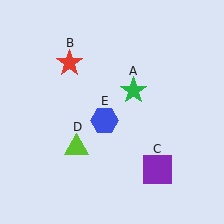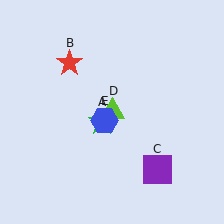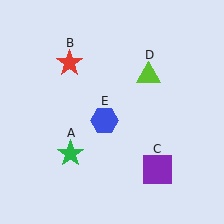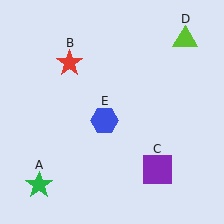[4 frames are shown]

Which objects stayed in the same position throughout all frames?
Red star (object B) and purple square (object C) and blue hexagon (object E) remained stationary.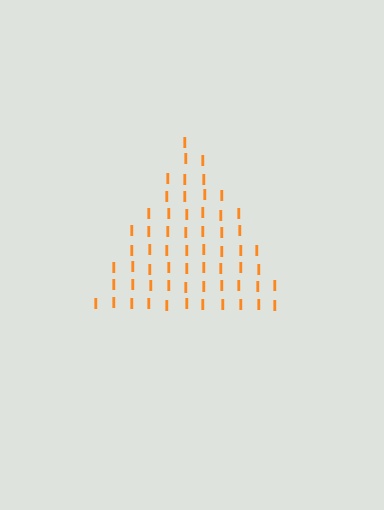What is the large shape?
The large shape is a triangle.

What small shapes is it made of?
It is made of small letter I's.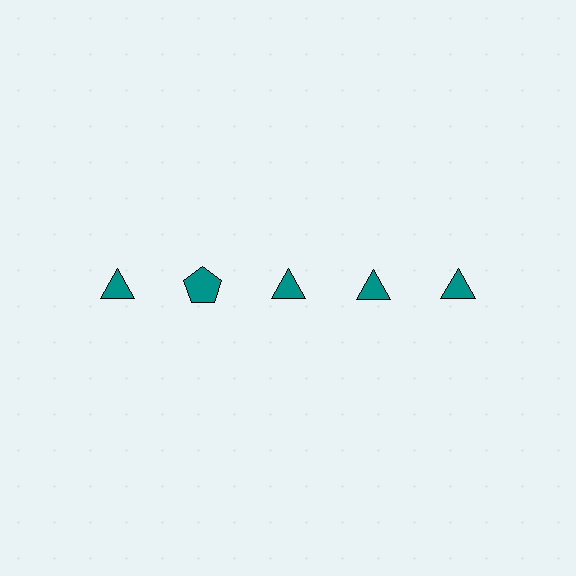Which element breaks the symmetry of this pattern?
The teal pentagon in the top row, second from left column breaks the symmetry. All other shapes are teal triangles.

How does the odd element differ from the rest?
It has a different shape: pentagon instead of triangle.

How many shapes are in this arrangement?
There are 5 shapes arranged in a grid pattern.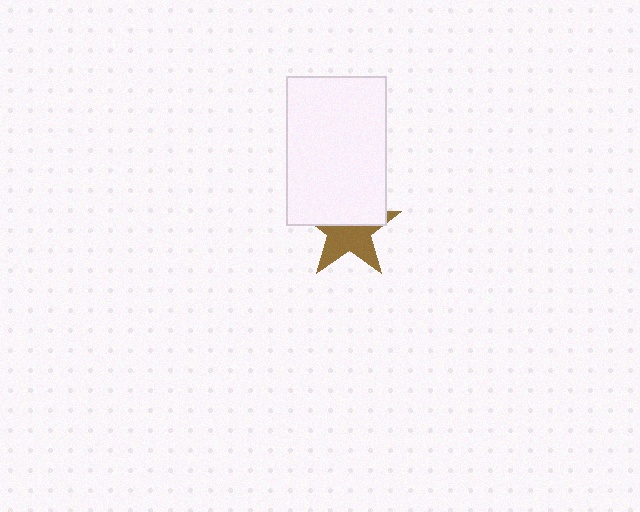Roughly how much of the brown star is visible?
About half of it is visible (roughly 54%).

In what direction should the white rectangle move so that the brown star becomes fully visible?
The white rectangle should move up. That is the shortest direction to clear the overlap and leave the brown star fully visible.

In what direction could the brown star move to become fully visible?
The brown star could move down. That would shift it out from behind the white rectangle entirely.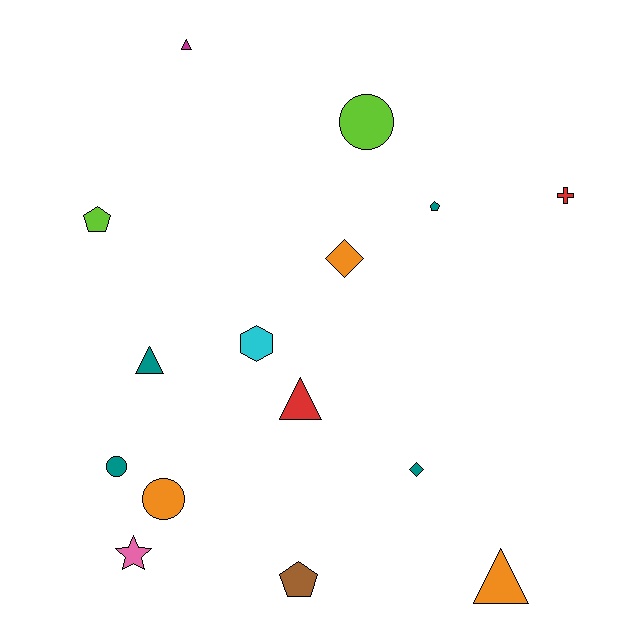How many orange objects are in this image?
There are 3 orange objects.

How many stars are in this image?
There is 1 star.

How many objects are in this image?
There are 15 objects.